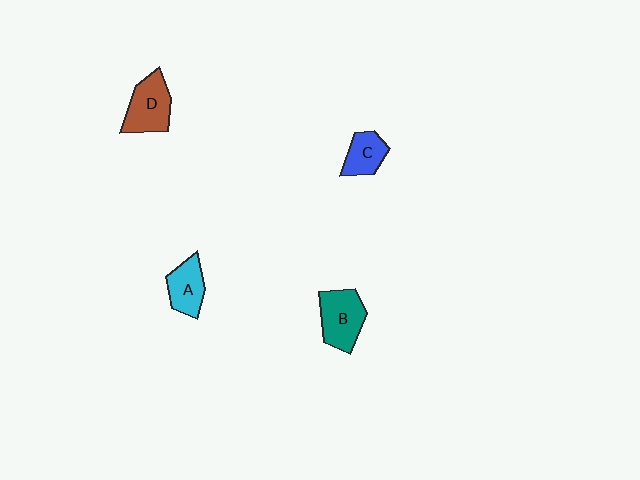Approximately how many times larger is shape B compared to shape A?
Approximately 1.3 times.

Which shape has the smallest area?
Shape C (blue).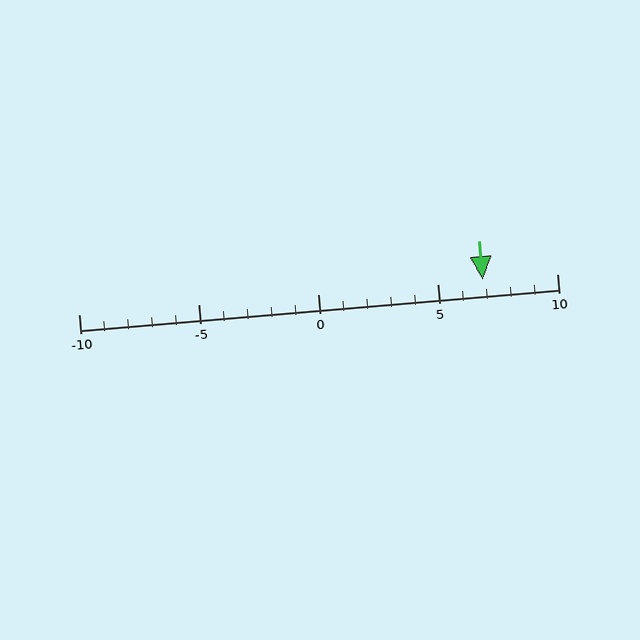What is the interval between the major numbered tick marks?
The major tick marks are spaced 5 units apart.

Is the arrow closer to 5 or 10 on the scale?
The arrow is closer to 5.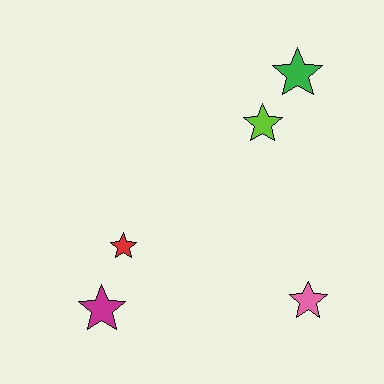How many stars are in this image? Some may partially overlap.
There are 5 stars.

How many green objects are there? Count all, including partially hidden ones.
There is 1 green object.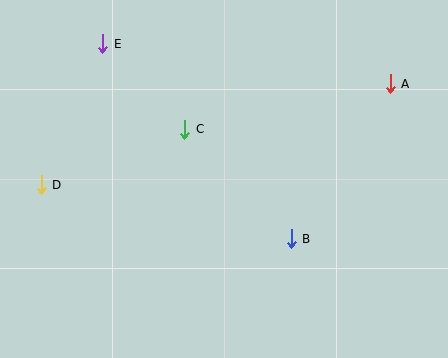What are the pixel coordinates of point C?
Point C is at (185, 129).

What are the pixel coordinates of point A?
Point A is at (390, 84).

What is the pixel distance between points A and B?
The distance between A and B is 184 pixels.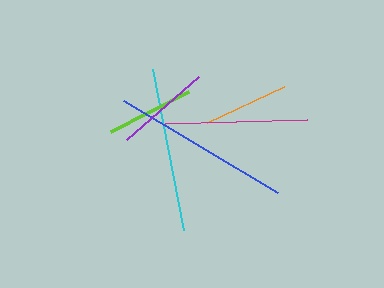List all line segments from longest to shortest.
From longest to shortest: blue, cyan, magenta, purple, lime, orange.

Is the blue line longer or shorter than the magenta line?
The blue line is longer than the magenta line.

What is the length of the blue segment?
The blue segment is approximately 180 pixels long.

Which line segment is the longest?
The blue line is the longest at approximately 180 pixels.